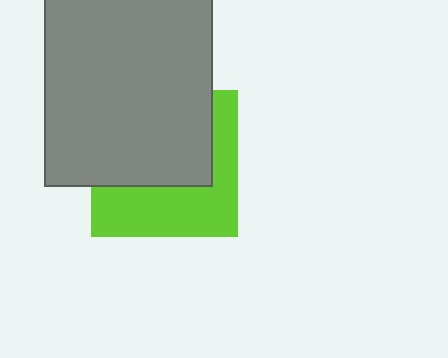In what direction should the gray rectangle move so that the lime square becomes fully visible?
The gray rectangle should move up. That is the shortest direction to clear the overlap and leave the lime square fully visible.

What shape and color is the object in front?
The object in front is a gray rectangle.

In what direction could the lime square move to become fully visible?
The lime square could move down. That would shift it out from behind the gray rectangle entirely.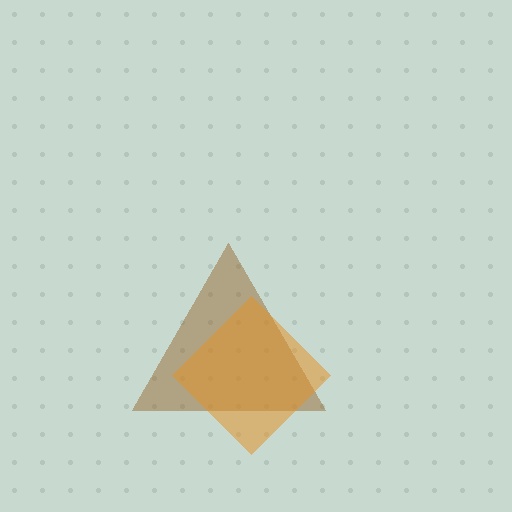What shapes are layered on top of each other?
The layered shapes are: a brown triangle, an orange diamond.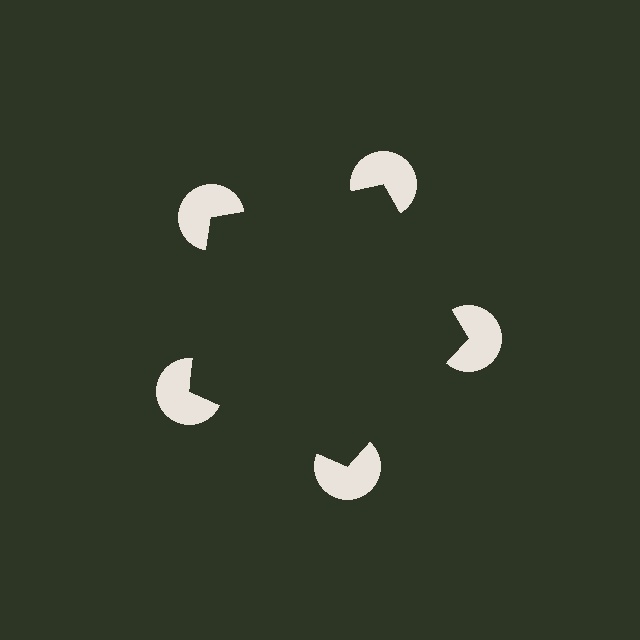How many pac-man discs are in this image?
There are 5 — one at each vertex of the illusory pentagon.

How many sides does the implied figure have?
5 sides.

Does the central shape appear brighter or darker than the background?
It typically appears slightly darker than the background, even though no actual brightness change is drawn.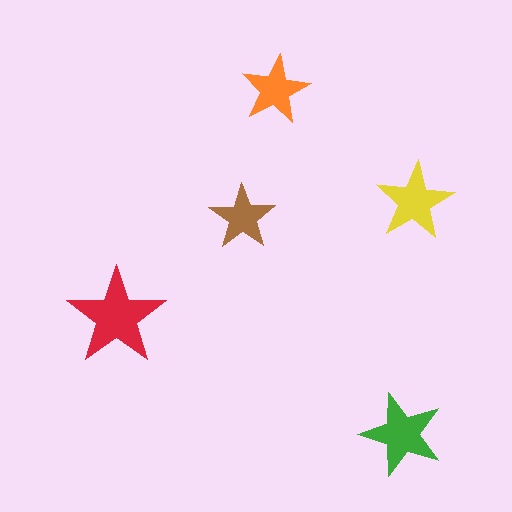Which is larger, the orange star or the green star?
The green one.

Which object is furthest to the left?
The red star is leftmost.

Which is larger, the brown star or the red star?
The red one.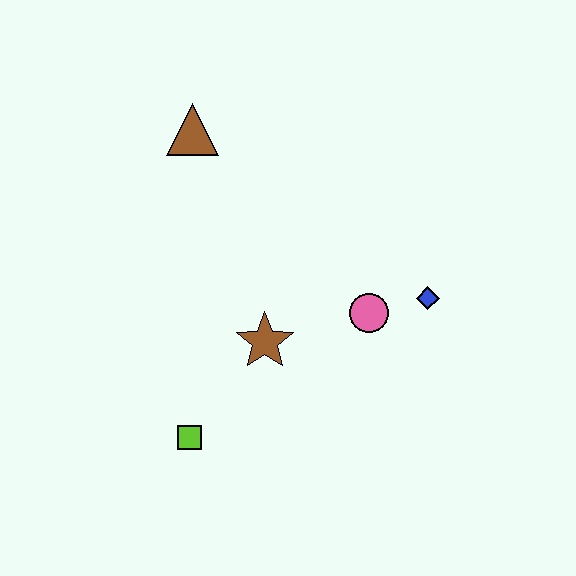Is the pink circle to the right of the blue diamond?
No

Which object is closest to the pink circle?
The blue diamond is closest to the pink circle.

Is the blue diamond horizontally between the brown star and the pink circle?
No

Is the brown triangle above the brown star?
Yes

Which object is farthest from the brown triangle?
The lime square is farthest from the brown triangle.